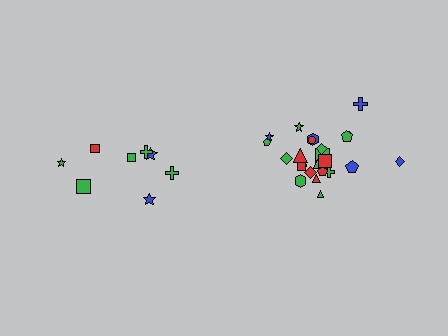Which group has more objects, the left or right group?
The right group.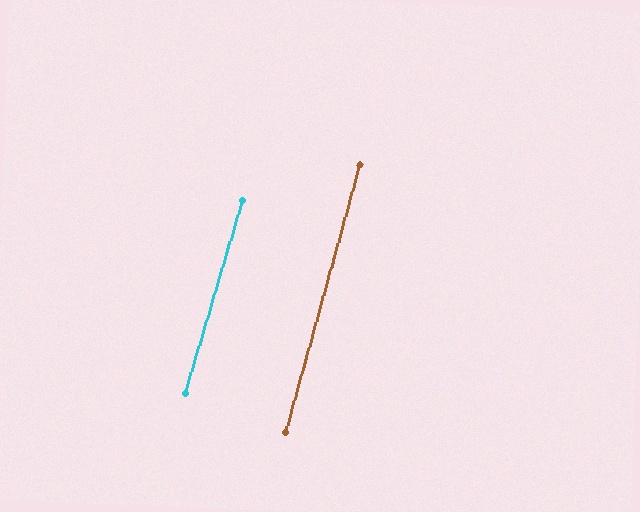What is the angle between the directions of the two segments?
Approximately 1 degree.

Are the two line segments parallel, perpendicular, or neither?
Parallel — their directions differ by only 1.2°.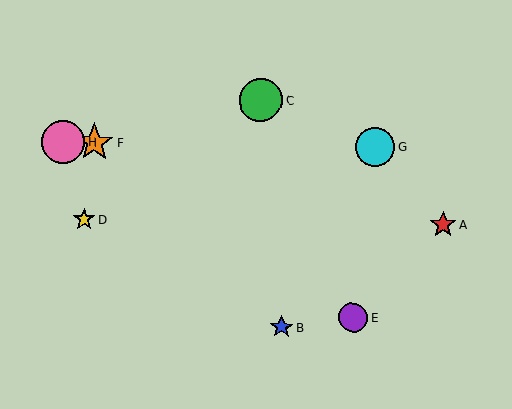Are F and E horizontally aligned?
No, F is at y≈143 and E is at y≈317.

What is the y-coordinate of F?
Object F is at y≈143.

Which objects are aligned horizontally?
Objects F, G, H are aligned horizontally.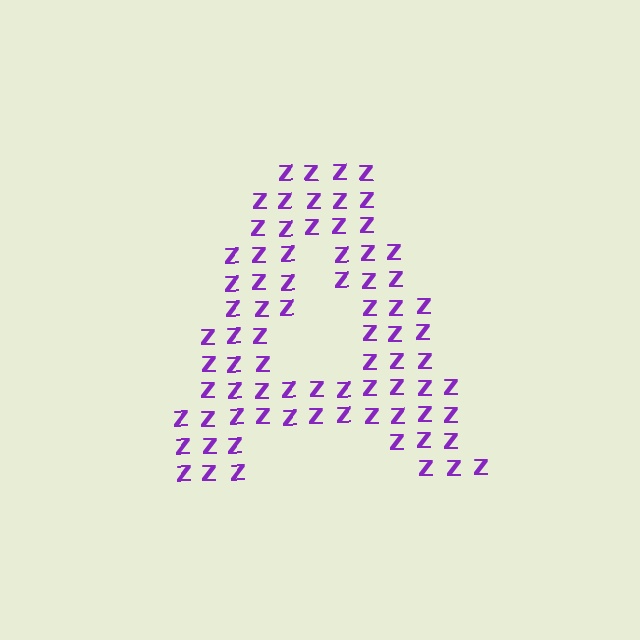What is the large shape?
The large shape is the letter A.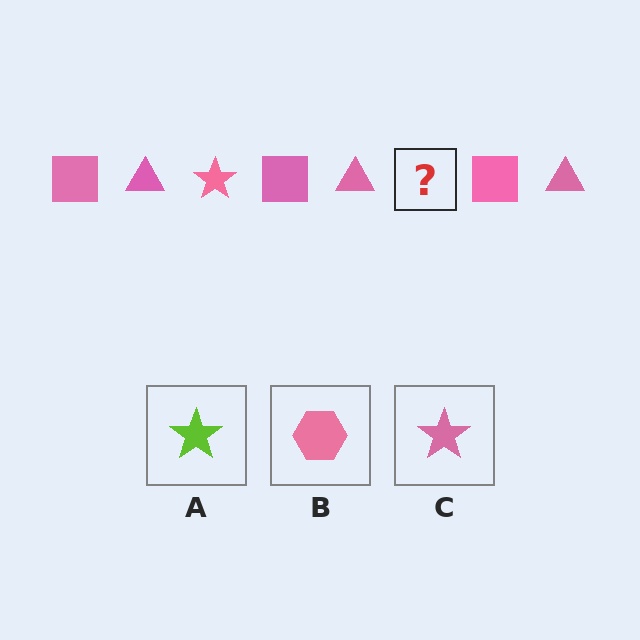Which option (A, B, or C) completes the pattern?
C.